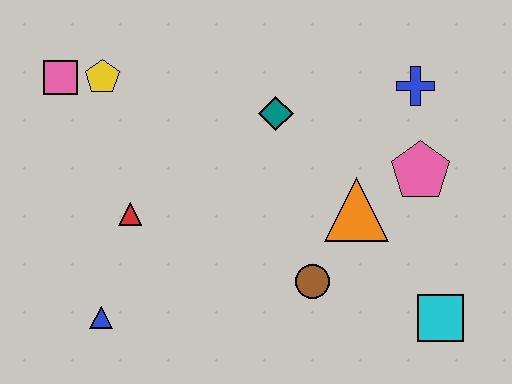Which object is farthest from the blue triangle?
The blue cross is farthest from the blue triangle.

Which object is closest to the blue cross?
The pink pentagon is closest to the blue cross.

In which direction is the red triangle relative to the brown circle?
The red triangle is to the left of the brown circle.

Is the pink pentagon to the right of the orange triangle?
Yes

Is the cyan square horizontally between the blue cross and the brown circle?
No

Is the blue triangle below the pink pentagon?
Yes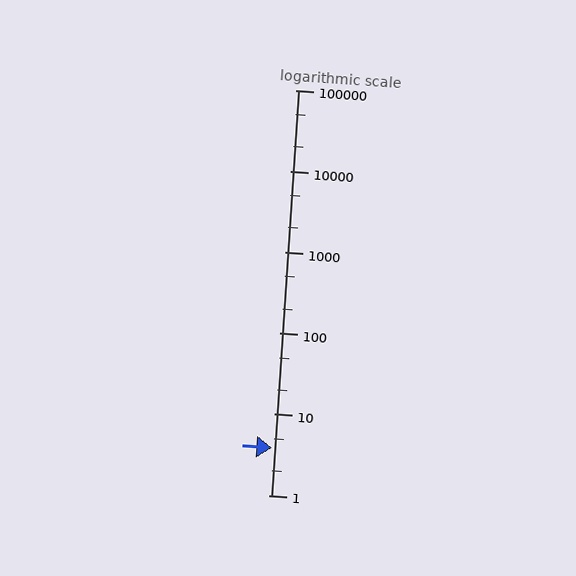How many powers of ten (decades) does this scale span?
The scale spans 5 decades, from 1 to 100000.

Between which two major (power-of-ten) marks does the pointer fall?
The pointer is between 1 and 10.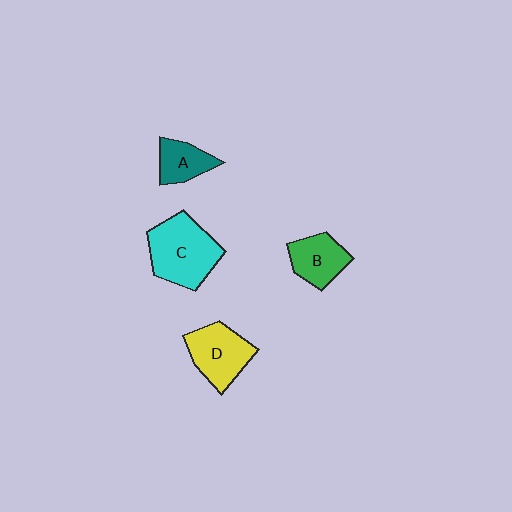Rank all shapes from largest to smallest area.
From largest to smallest: C (cyan), D (yellow), B (green), A (teal).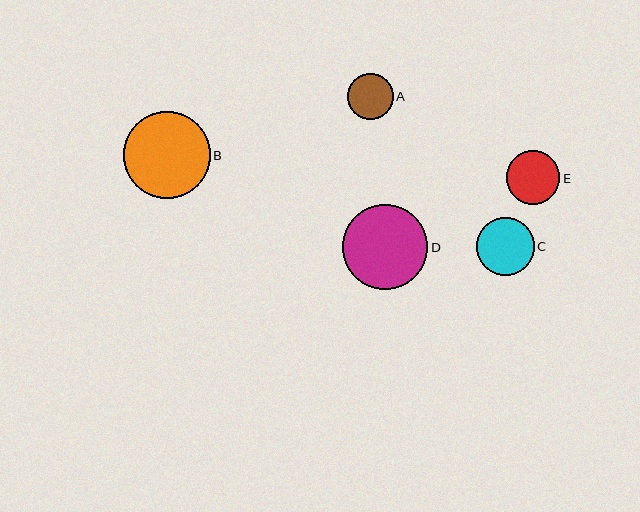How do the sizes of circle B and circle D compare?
Circle B and circle D are approximately the same size.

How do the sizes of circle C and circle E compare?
Circle C and circle E are approximately the same size.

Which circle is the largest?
Circle B is the largest with a size of approximately 87 pixels.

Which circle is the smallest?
Circle A is the smallest with a size of approximately 46 pixels.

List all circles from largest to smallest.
From largest to smallest: B, D, C, E, A.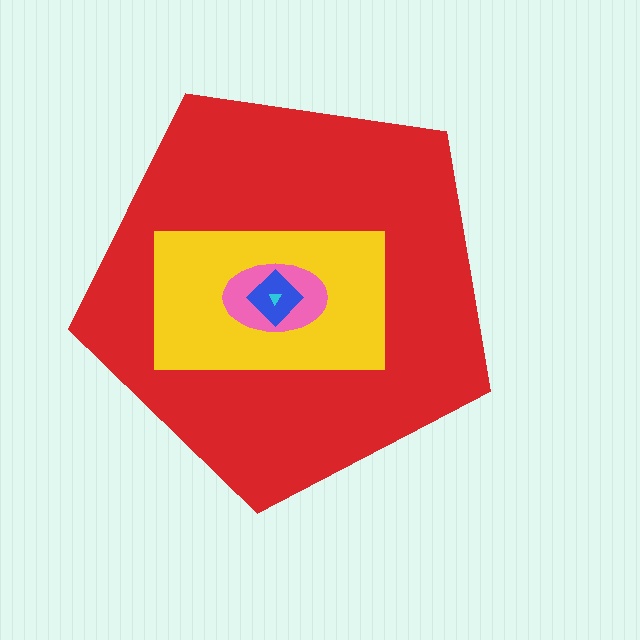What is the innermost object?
The cyan triangle.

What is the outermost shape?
The red pentagon.